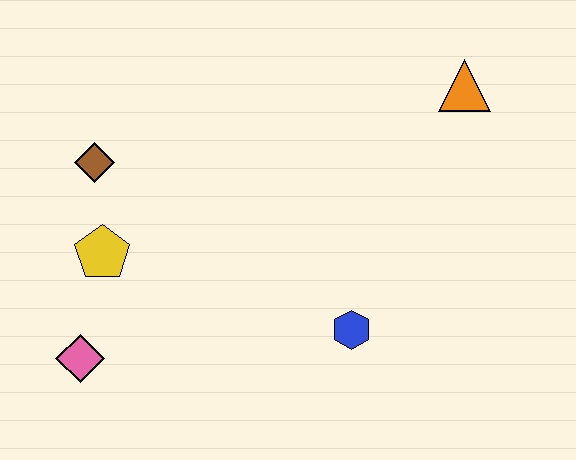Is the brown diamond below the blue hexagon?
No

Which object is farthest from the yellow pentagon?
The orange triangle is farthest from the yellow pentagon.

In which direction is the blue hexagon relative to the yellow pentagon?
The blue hexagon is to the right of the yellow pentagon.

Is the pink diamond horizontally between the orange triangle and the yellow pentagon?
No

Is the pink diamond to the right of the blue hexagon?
No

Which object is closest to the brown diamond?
The yellow pentagon is closest to the brown diamond.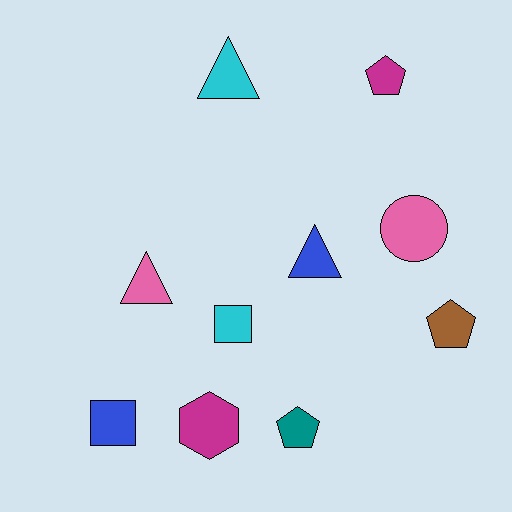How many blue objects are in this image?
There are 2 blue objects.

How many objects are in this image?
There are 10 objects.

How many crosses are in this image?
There are no crosses.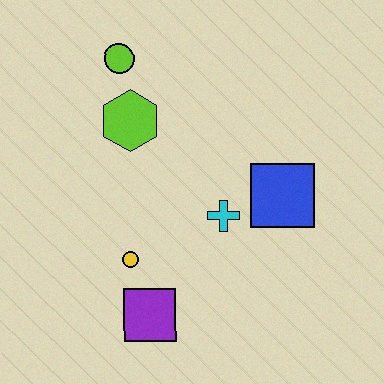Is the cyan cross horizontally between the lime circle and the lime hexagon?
No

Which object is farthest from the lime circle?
The purple square is farthest from the lime circle.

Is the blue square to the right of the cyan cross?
Yes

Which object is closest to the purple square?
The yellow circle is closest to the purple square.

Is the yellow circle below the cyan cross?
Yes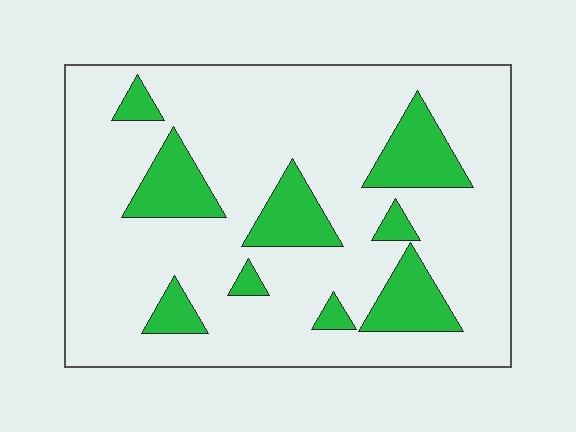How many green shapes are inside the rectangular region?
9.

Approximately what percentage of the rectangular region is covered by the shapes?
Approximately 20%.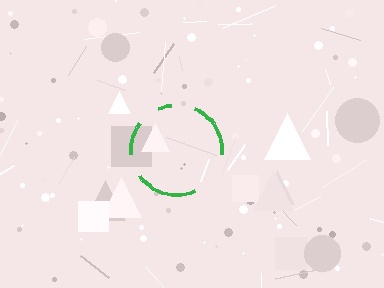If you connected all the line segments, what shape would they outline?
They would outline a circle.